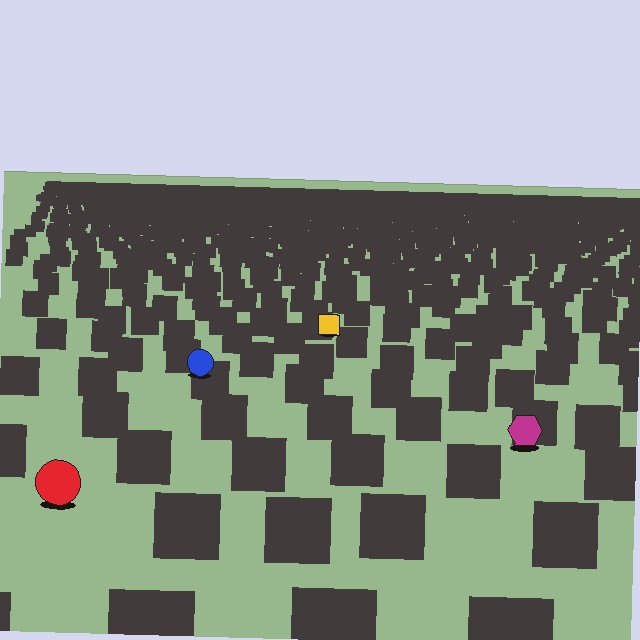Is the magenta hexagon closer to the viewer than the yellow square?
Yes. The magenta hexagon is closer — you can tell from the texture gradient: the ground texture is coarser near it.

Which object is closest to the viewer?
The red circle is closest. The texture marks near it are larger and more spread out.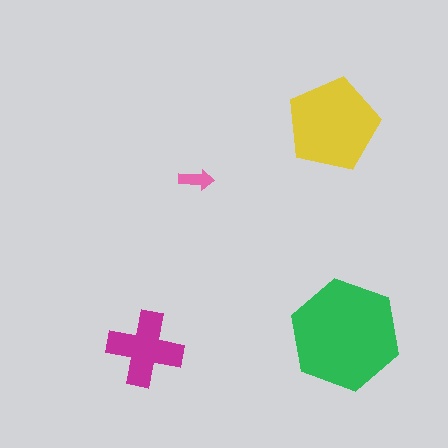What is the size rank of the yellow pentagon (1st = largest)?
2nd.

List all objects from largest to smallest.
The green hexagon, the yellow pentagon, the magenta cross, the pink arrow.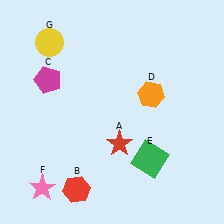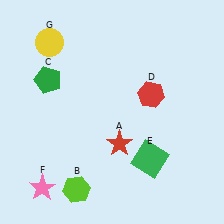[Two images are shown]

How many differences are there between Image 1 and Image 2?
There are 3 differences between the two images.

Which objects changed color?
B changed from red to lime. C changed from magenta to green. D changed from orange to red.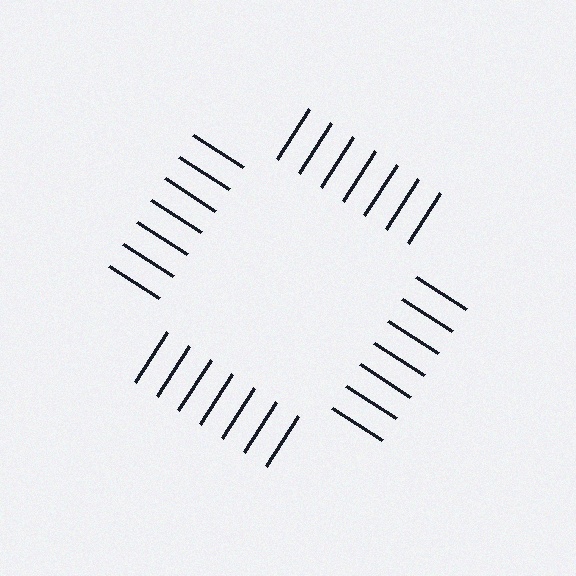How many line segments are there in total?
28 — 7 along each of the 4 edges.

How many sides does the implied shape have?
4 sides — the line-ends trace a square.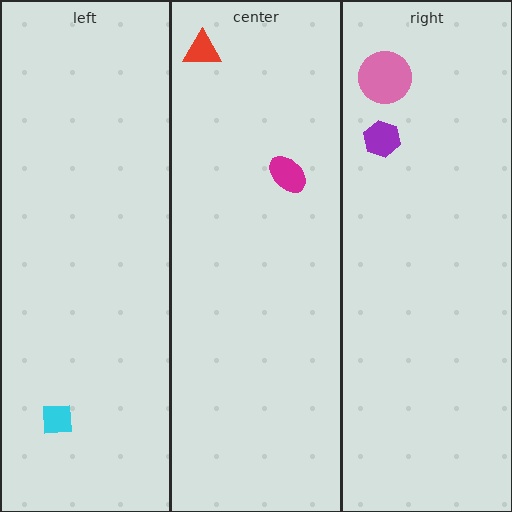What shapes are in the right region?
The pink circle, the purple hexagon.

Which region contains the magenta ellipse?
The center region.